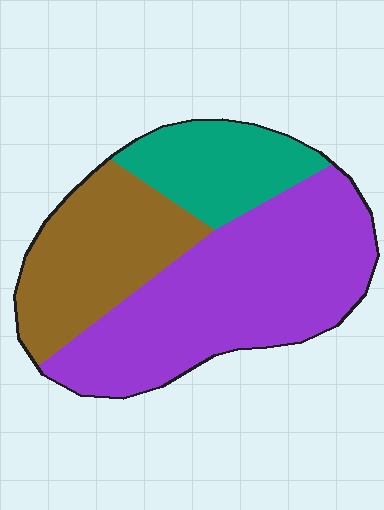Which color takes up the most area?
Purple, at roughly 50%.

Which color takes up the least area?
Teal, at roughly 20%.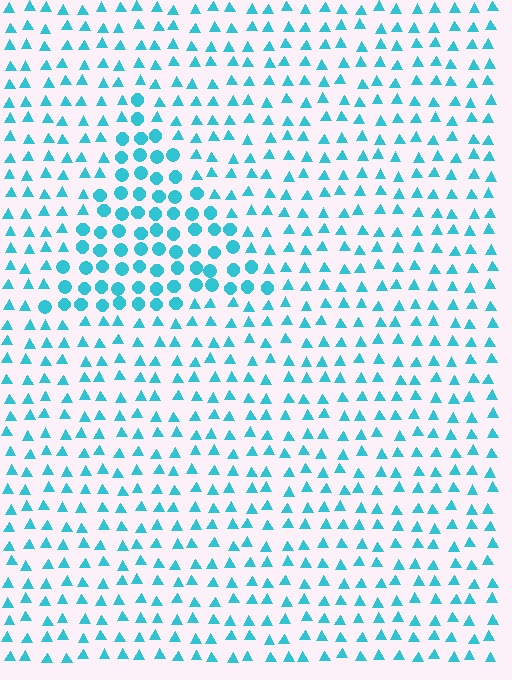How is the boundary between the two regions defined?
The boundary is defined by a change in element shape: circles inside vs. triangles outside. All elements share the same color and spacing.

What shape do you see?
I see a triangle.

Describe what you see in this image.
The image is filled with small cyan elements arranged in a uniform grid. A triangle-shaped region contains circles, while the surrounding area contains triangles. The boundary is defined purely by the change in element shape.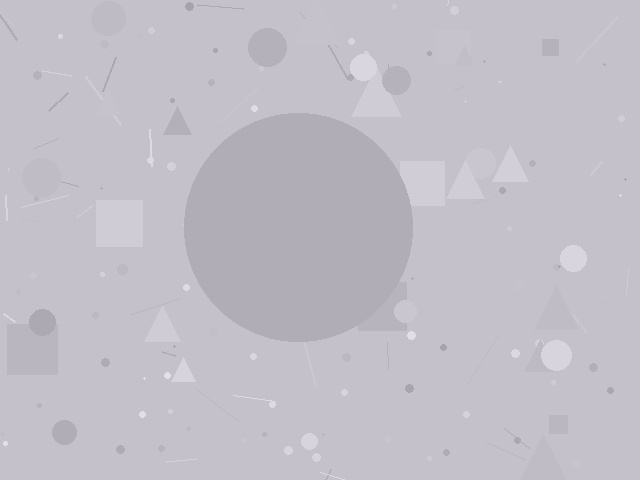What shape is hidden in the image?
A circle is hidden in the image.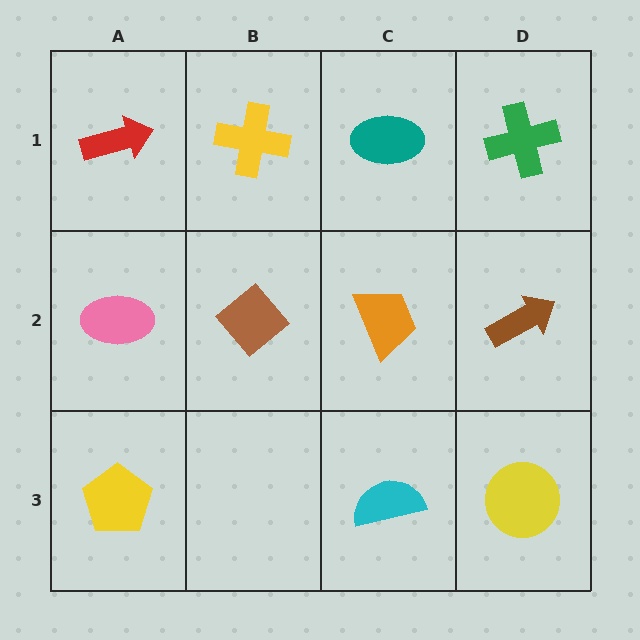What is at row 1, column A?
A red arrow.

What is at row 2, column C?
An orange trapezoid.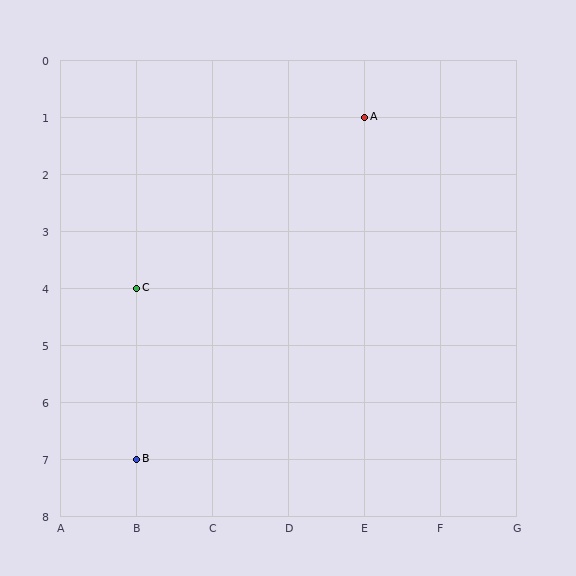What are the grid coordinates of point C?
Point C is at grid coordinates (B, 4).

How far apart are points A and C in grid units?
Points A and C are 3 columns and 3 rows apart (about 4.2 grid units diagonally).